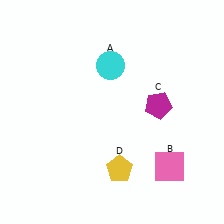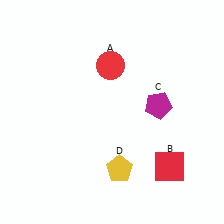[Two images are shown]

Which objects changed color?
A changed from cyan to red. B changed from pink to red.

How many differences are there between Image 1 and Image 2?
There are 2 differences between the two images.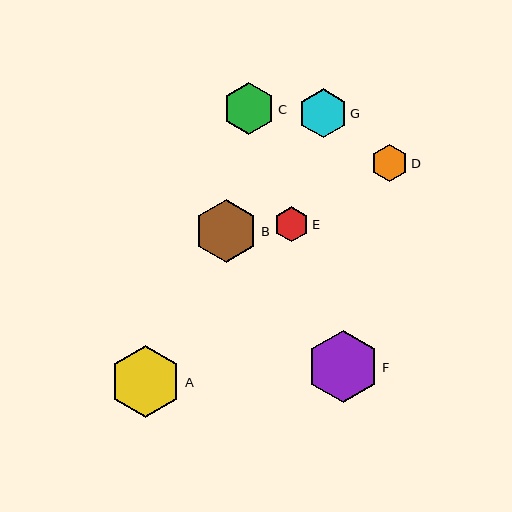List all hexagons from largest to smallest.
From largest to smallest: A, F, B, C, G, D, E.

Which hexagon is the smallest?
Hexagon E is the smallest with a size of approximately 35 pixels.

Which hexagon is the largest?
Hexagon A is the largest with a size of approximately 73 pixels.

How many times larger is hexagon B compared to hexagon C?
Hexagon B is approximately 1.2 times the size of hexagon C.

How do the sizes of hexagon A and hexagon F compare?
Hexagon A and hexagon F are approximately the same size.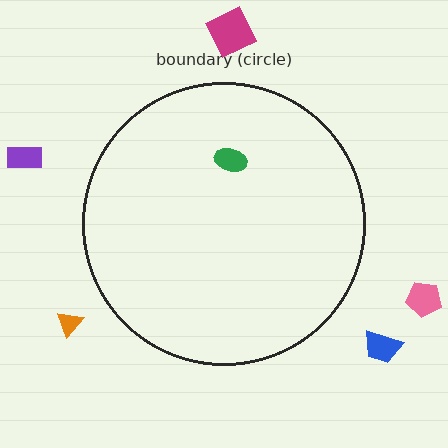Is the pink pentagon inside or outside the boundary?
Outside.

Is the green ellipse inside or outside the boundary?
Inside.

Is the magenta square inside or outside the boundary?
Outside.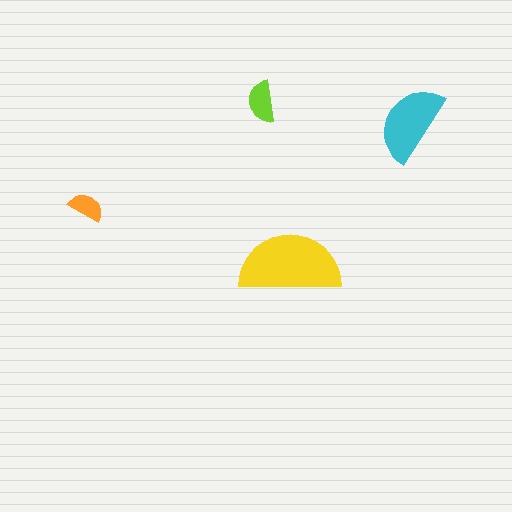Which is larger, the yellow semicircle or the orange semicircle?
The yellow one.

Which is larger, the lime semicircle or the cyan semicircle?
The cyan one.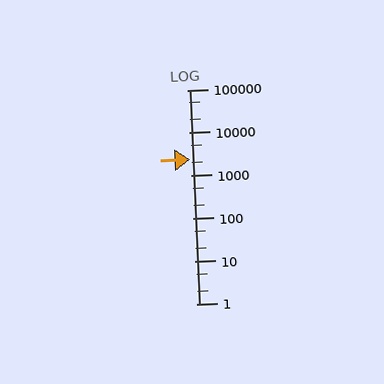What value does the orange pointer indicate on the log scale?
The pointer indicates approximately 2400.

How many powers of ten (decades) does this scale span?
The scale spans 5 decades, from 1 to 100000.